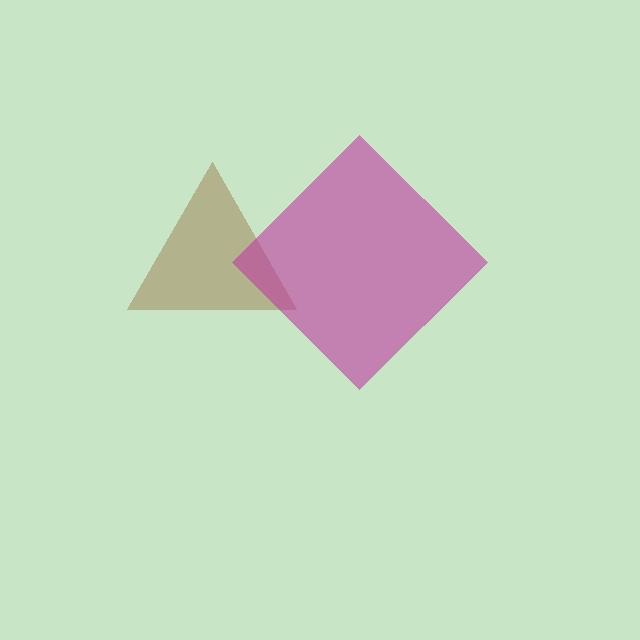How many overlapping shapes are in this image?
There are 2 overlapping shapes in the image.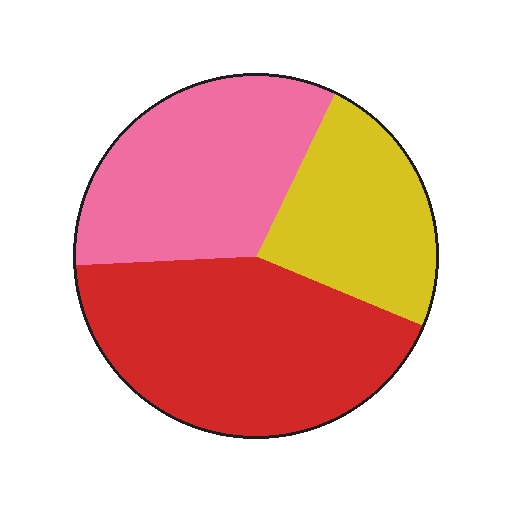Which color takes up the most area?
Red, at roughly 45%.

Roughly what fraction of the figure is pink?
Pink covers 33% of the figure.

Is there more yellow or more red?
Red.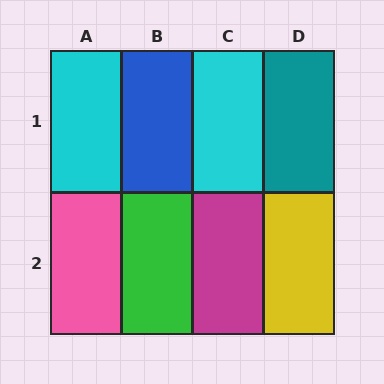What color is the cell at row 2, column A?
Pink.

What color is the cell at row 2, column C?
Magenta.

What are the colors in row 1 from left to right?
Cyan, blue, cyan, teal.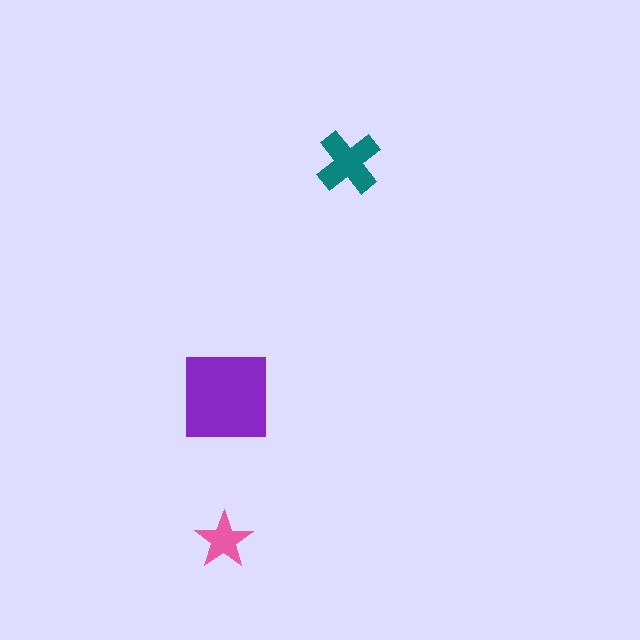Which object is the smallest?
The pink star.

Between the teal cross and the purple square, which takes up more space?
The purple square.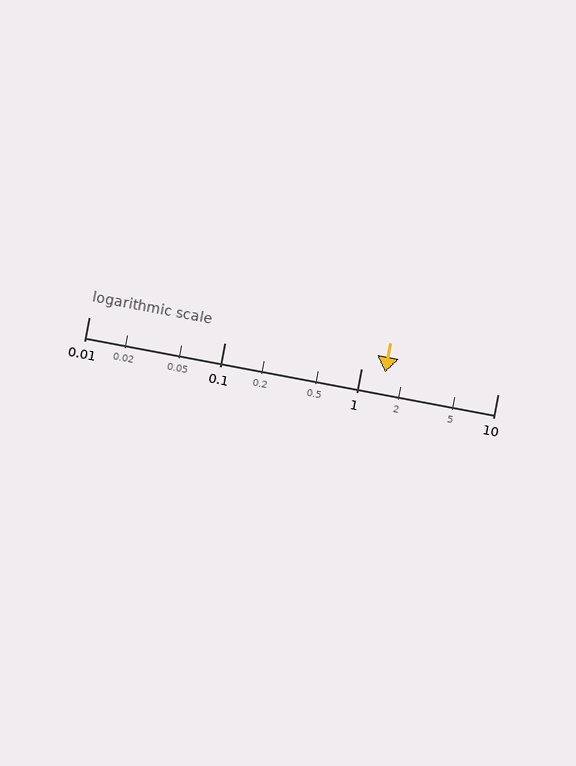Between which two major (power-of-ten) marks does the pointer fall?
The pointer is between 1 and 10.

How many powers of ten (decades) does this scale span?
The scale spans 3 decades, from 0.01 to 10.